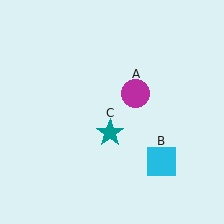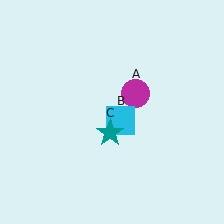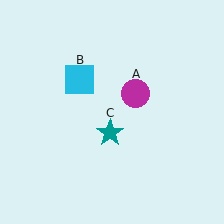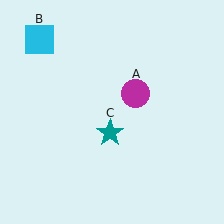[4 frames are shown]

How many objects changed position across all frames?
1 object changed position: cyan square (object B).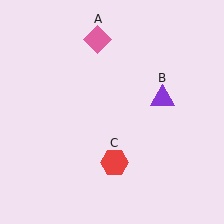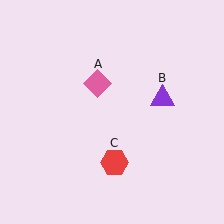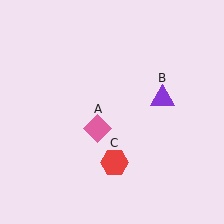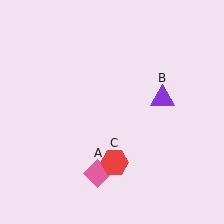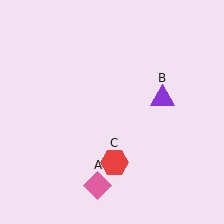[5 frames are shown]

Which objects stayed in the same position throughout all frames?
Purple triangle (object B) and red hexagon (object C) remained stationary.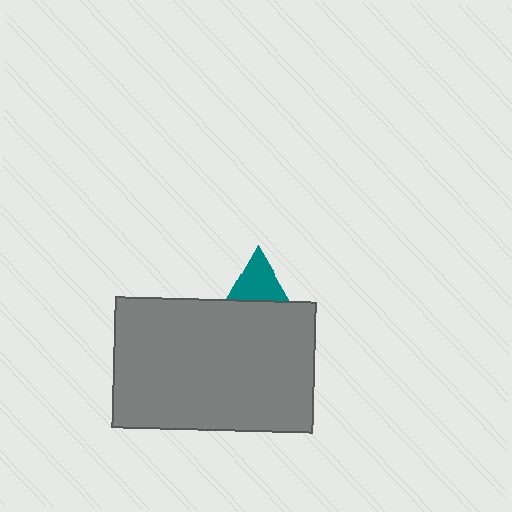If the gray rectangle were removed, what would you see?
You would see the complete teal triangle.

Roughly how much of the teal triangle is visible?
A small part of it is visible (roughly 33%).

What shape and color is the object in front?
The object in front is a gray rectangle.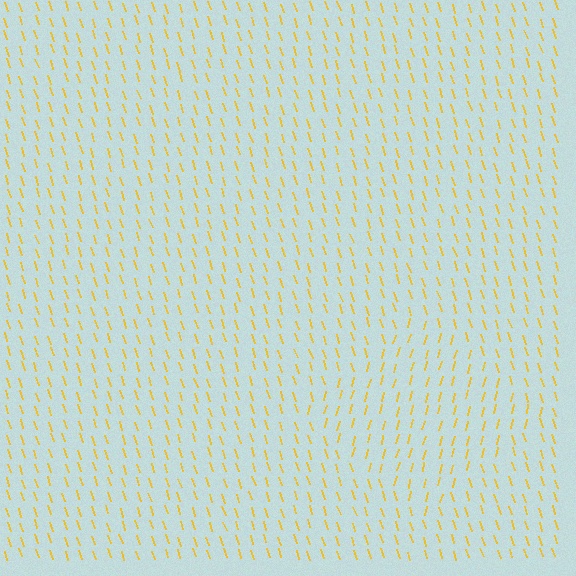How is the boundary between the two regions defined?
The boundary is defined purely by a change in line orientation (approximately 33 degrees difference). All lines are the same color and thickness.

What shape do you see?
I see a diamond.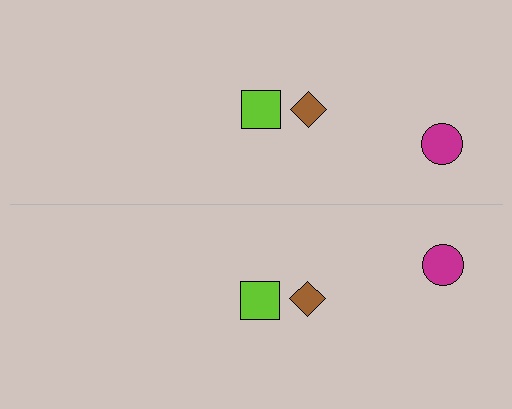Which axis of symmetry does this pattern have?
The pattern has a horizontal axis of symmetry running through the center of the image.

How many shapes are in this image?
There are 6 shapes in this image.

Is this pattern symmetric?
Yes, this pattern has bilateral (reflection) symmetry.